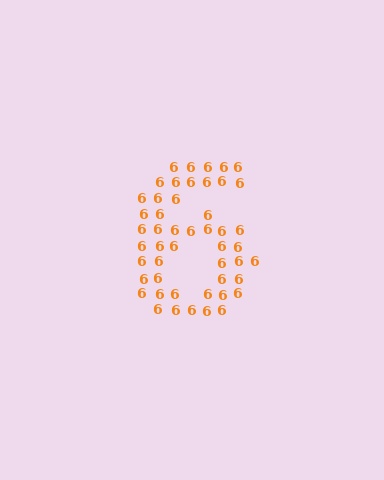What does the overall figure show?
The overall figure shows the digit 6.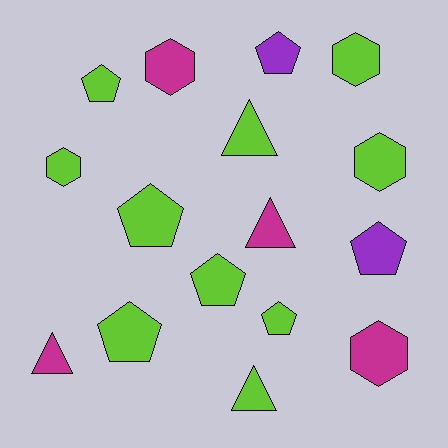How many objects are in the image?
There are 16 objects.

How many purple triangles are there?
There are no purple triangles.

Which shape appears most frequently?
Pentagon, with 7 objects.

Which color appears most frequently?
Lime, with 10 objects.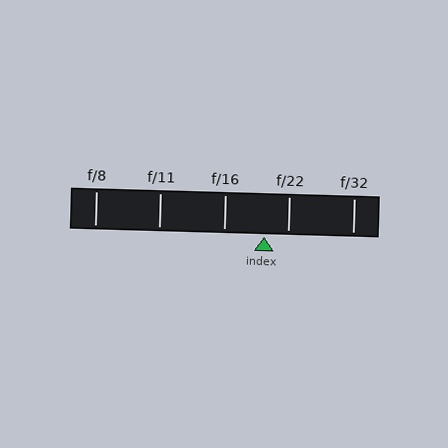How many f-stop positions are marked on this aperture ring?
There are 5 f-stop positions marked.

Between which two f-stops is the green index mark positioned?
The index mark is between f/16 and f/22.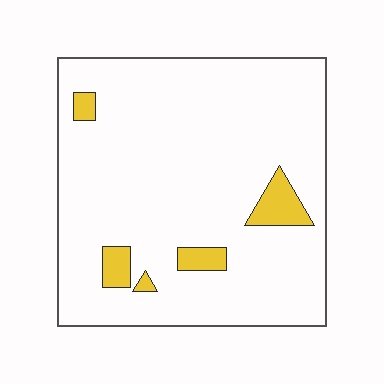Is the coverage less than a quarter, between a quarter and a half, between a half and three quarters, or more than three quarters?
Less than a quarter.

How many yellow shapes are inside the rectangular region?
5.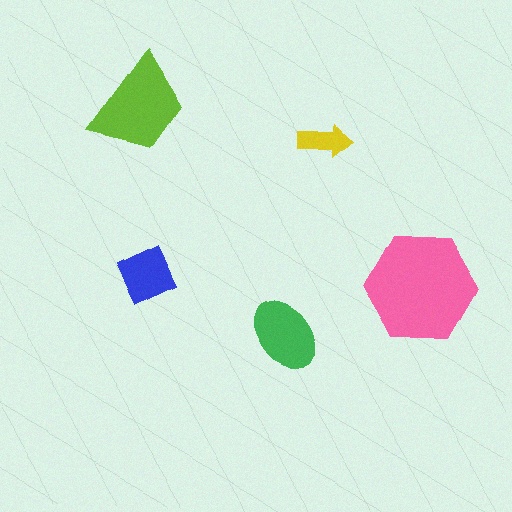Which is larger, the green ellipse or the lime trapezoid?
The lime trapezoid.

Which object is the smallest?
The yellow arrow.